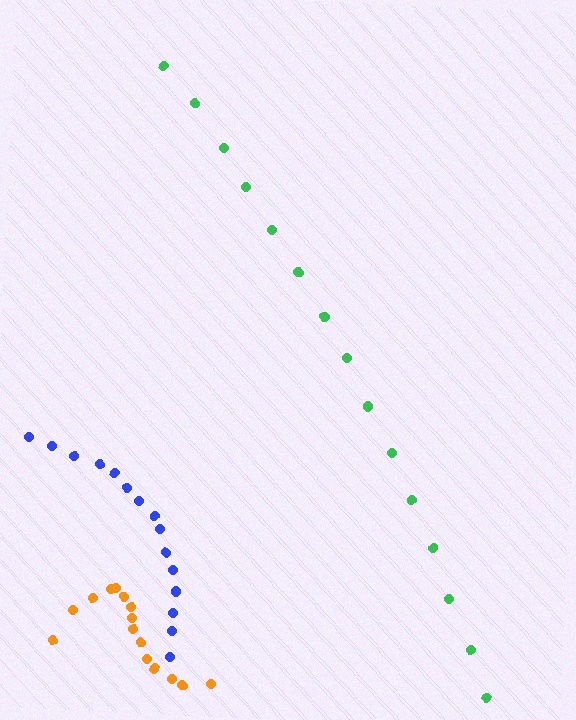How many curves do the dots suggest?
There are 3 distinct paths.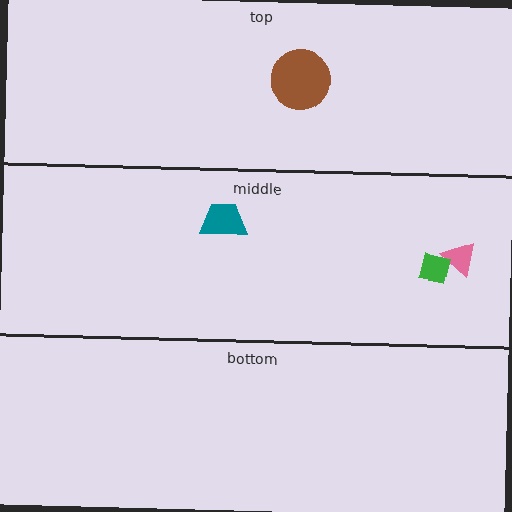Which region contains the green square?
The middle region.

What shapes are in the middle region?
The pink triangle, the teal trapezoid, the green square.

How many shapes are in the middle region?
3.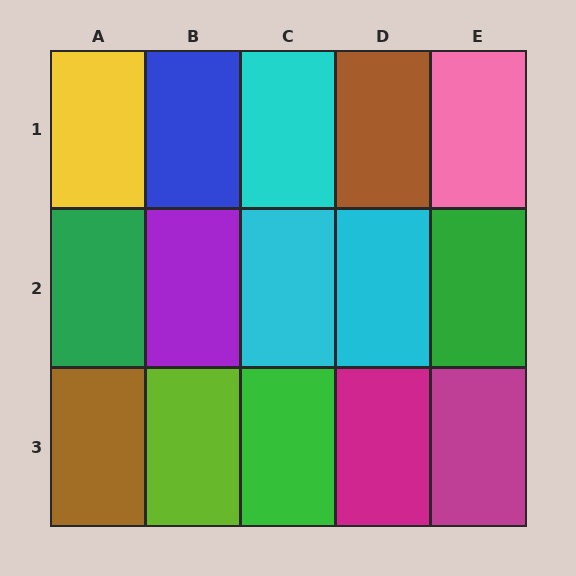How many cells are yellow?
1 cell is yellow.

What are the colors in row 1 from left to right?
Yellow, blue, cyan, brown, pink.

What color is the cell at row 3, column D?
Magenta.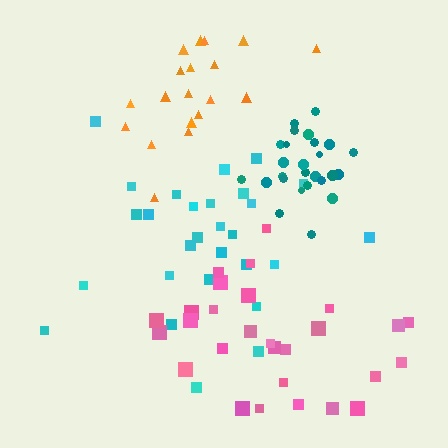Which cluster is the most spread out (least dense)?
Pink.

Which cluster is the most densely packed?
Teal.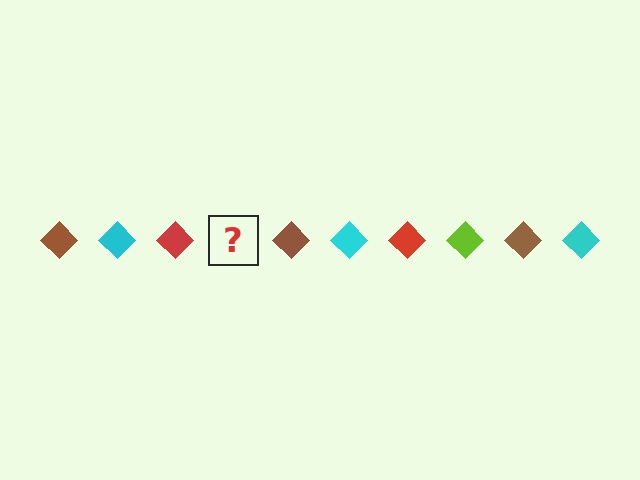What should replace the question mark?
The question mark should be replaced with a lime diamond.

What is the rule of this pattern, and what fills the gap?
The rule is that the pattern cycles through brown, cyan, red, lime diamonds. The gap should be filled with a lime diamond.